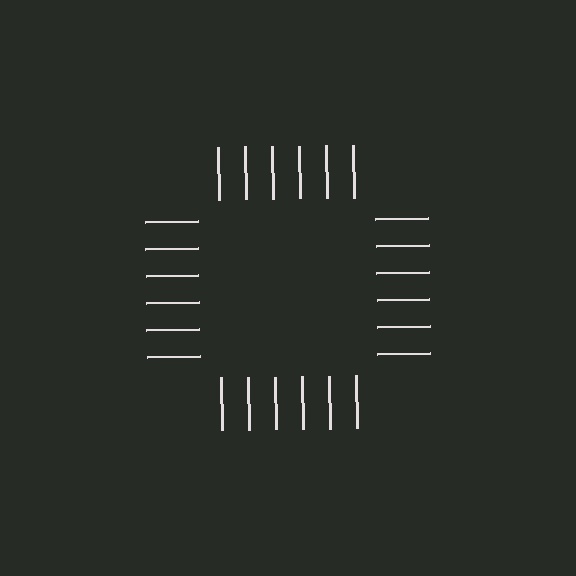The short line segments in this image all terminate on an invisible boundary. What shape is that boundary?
An illusory square — the line segments terminate on its edges but no continuous stroke is drawn.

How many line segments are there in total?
24 — 6 along each of the 4 edges.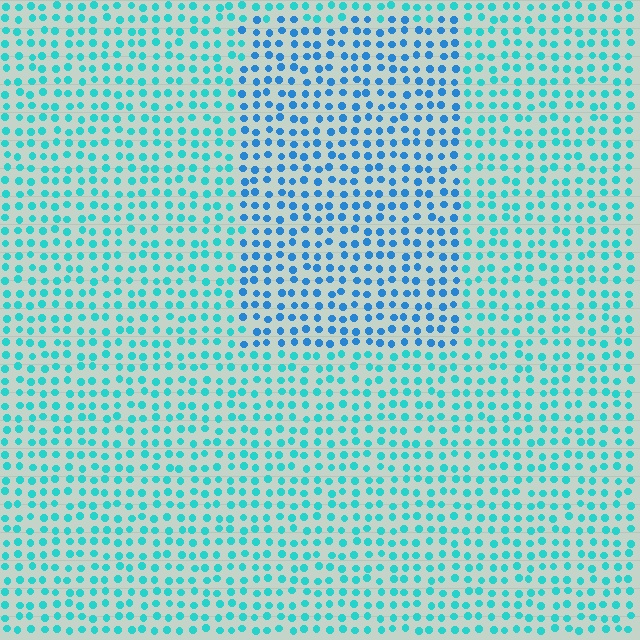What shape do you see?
I see a rectangle.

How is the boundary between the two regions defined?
The boundary is defined purely by a slight shift in hue (about 30 degrees). Spacing, size, and orientation are identical on both sides.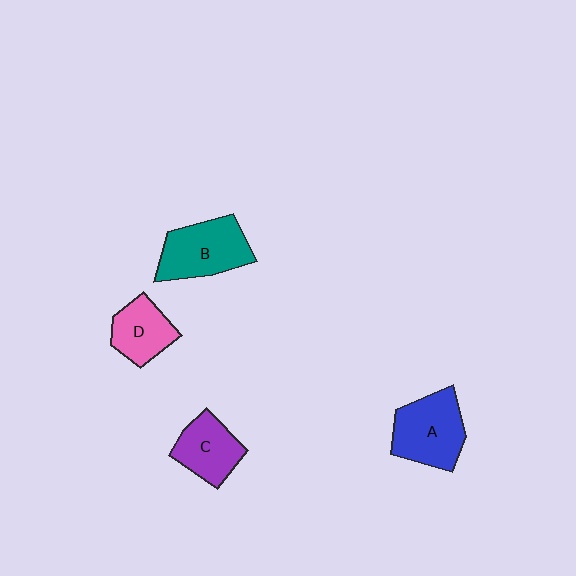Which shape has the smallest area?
Shape D (pink).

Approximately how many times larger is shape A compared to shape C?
Approximately 1.3 times.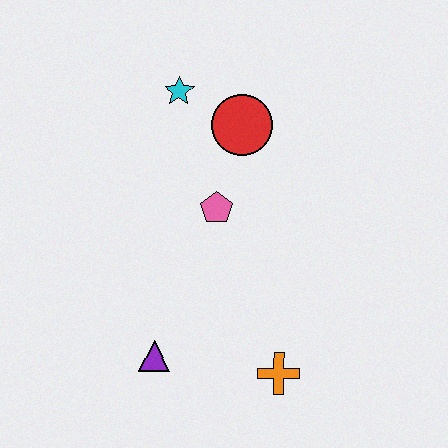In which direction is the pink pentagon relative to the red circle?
The pink pentagon is below the red circle.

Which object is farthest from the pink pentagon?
The orange cross is farthest from the pink pentagon.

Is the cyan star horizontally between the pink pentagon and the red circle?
No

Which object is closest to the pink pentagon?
The red circle is closest to the pink pentagon.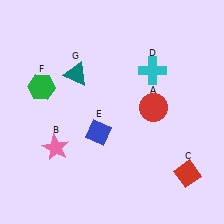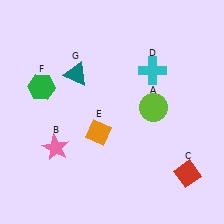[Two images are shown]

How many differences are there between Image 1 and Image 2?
There are 2 differences between the two images.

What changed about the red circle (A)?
In Image 1, A is red. In Image 2, it changed to lime.